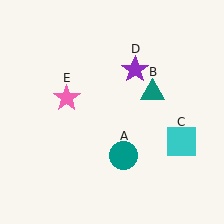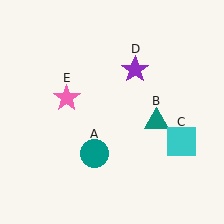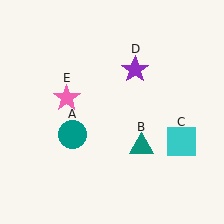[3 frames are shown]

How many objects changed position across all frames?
2 objects changed position: teal circle (object A), teal triangle (object B).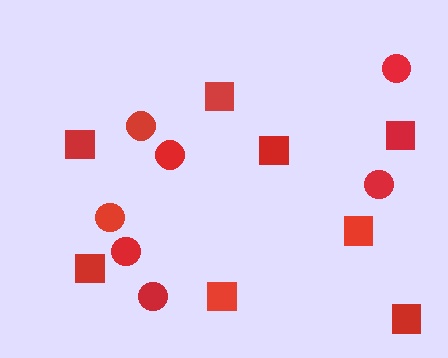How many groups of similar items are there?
There are 2 groups: one group of squares (8) and one group of circles (7).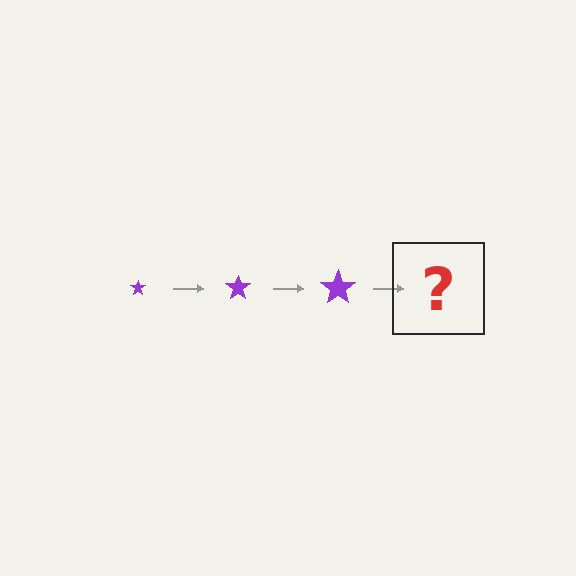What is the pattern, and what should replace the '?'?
The pattern is that the star gets progressively larger each step. The '?' should be a purple star, larger than the previous one.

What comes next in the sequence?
The next element should be a purple star, larger than the previous one.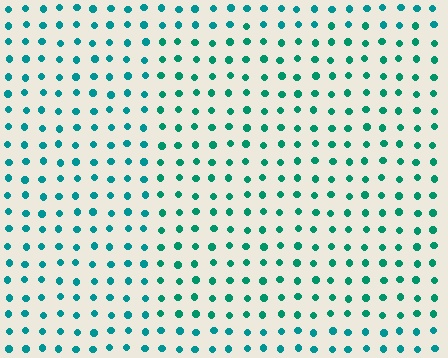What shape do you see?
I see a rectangle.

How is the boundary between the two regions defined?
The boundary is defined purely by a slight shift in hue (about 17 degrees). Spacing, size, and orientation are identical on both sides.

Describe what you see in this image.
The image is filled with small teal elements in a uniform arrangement. A rectangle-shaped region is visible where the elements are tinted to a slightly different hue, forming a subtle color boundary.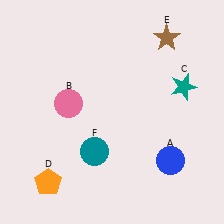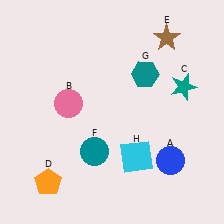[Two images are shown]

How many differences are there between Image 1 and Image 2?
There are 2 differences between the two images.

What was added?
A teal hexagon (G), a cyan square (H) were added in Image 2.